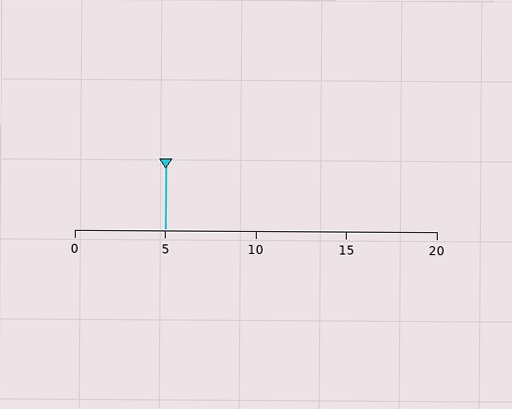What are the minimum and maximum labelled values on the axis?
The axis runs from 0 to 20.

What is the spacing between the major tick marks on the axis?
The major ticks are spaced 5 apart.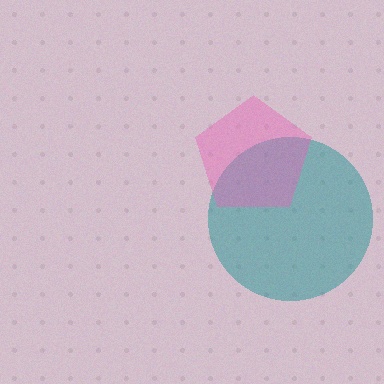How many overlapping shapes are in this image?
There are 2 overlapping shapes in the image.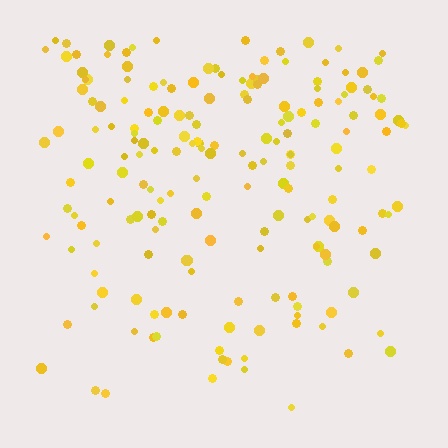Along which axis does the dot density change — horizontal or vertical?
Vertical.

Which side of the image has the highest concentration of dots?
The top.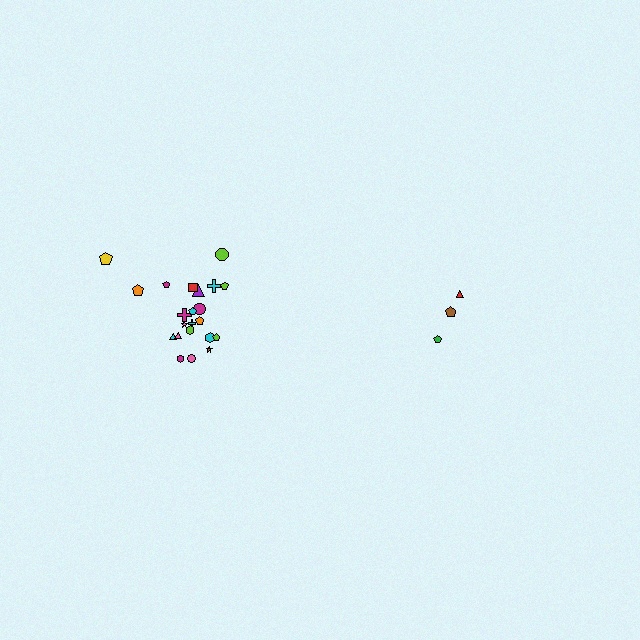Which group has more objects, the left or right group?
The left group.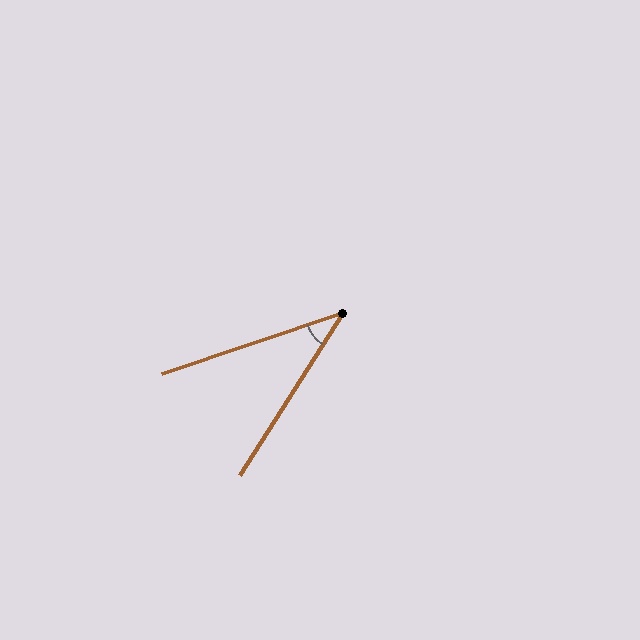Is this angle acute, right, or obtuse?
It is acute.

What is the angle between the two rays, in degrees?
Approximately 39 degrees.